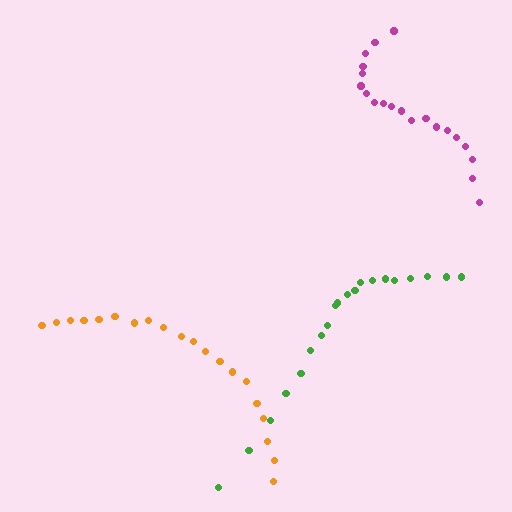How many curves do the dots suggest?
There are 3 distinct paths.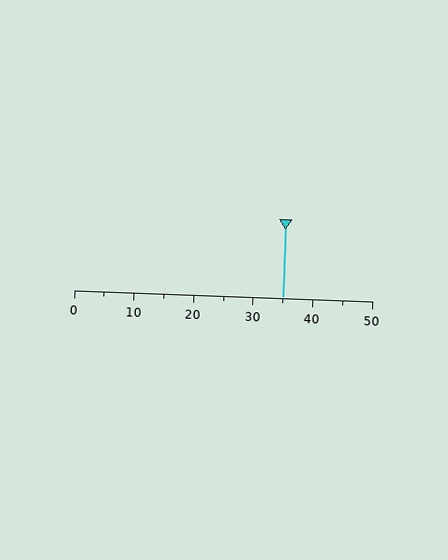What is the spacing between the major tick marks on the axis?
The major ticks are spaced 10 apart.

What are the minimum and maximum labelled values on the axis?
The axis runs from 0 to 50.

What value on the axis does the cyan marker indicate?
The marker indicates approximately 35.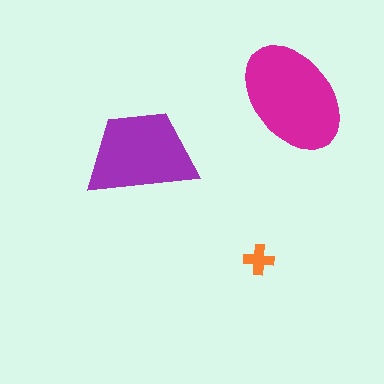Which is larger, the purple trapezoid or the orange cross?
The purple trapezoid.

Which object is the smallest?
The orange cross.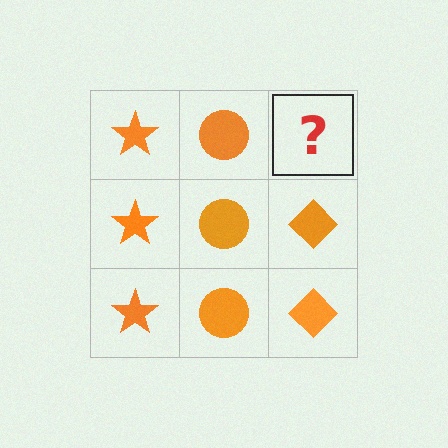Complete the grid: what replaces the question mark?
The question mark should be replaced with an orange diamond.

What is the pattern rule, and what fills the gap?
The rule is that each column has a consistent shape. The gap should be filled with an orange diamond.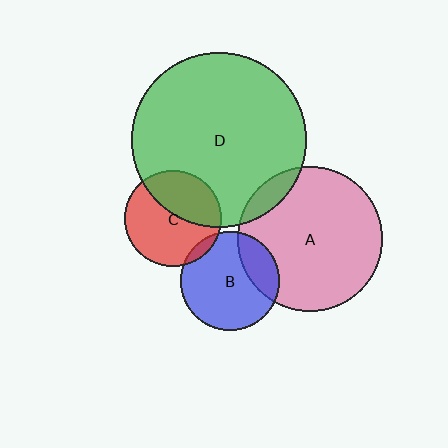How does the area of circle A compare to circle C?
Approximately 2.2 times.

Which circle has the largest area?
Circle D (green).